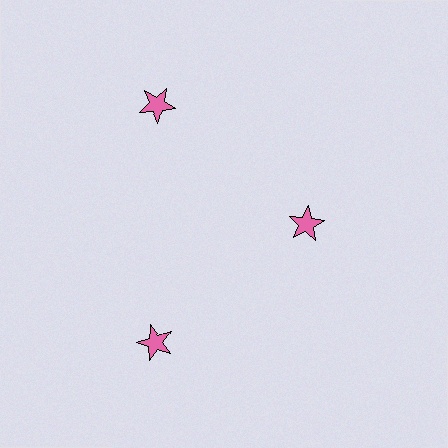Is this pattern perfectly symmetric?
No. The 3 pink stars are arranged in a ring, but one element near the 3 o'clock position is pulled inward toward the center, breaking the 3-fold rotational symmetry.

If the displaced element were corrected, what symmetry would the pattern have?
It would have 3-fold rotational symmetry — the pattern would map onto itself every 120 degrees.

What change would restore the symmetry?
The symmetry would be restored by moving it outward, back onto the ring so that all 3 stars sit at equal angles and equal distance from the center.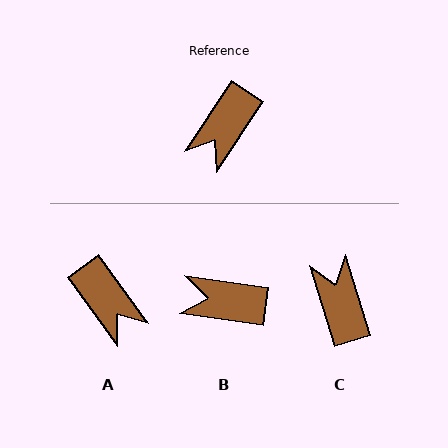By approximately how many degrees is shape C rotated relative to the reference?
Approximately 129 degrees clockwise.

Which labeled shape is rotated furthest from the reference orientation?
C, about 129 degrees away.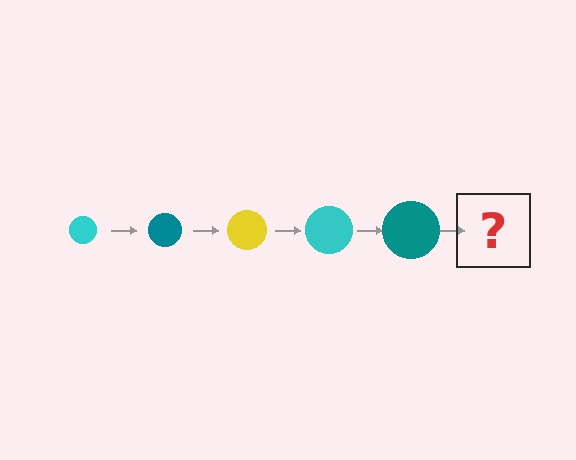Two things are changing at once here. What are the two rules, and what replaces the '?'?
The two rules are that the circle grows larger each step and the color cycles through cyan, teal, and yellow. The '?' should be a yellow circle, larger than the previous one.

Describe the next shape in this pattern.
It should be a yellow circle, larger than the previous one.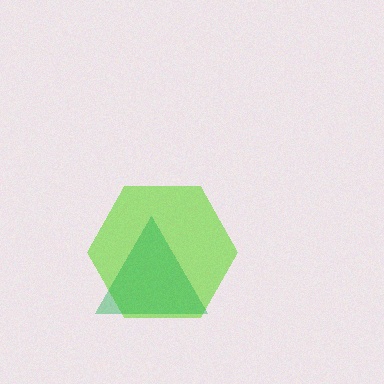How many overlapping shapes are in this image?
There are 2 overlapping shapes in the image.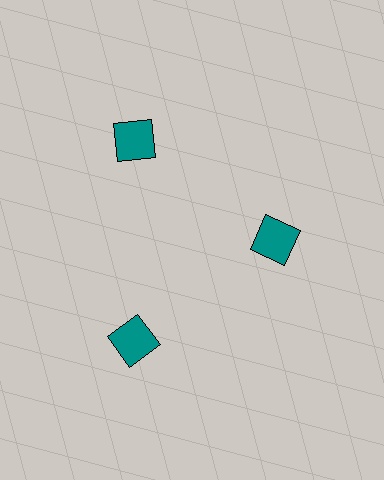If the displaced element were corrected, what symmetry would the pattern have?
It would have 3-fold rotational symmetry — the pattern would map onto itself every 120 degrees.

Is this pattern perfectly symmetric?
No. The 3 teal squares are arranged in a ring, but one element near the 3 o'clock position is pulled inward toward the center, breaking the 3-fold rotational symmetry.